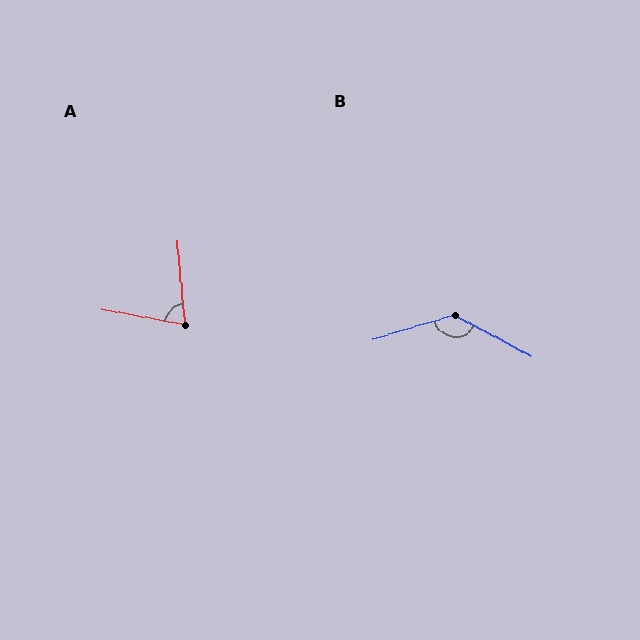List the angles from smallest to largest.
A (74°), B (135°).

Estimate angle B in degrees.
Approximately 135 degrees.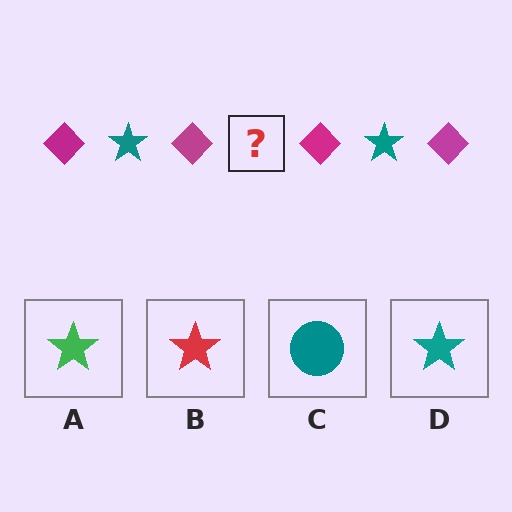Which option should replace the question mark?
Option D.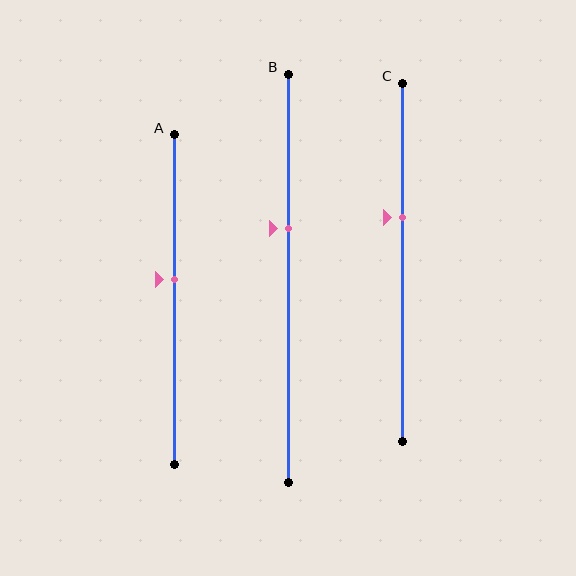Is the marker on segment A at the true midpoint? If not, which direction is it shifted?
No, the marker on segment A is shifted upward by about 6% of the segment length.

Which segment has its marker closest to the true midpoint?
Segment A has its marker closest to the true midpoint.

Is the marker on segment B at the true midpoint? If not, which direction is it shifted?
No, the marker on segment B is shifted upward by about 12% of the segment length.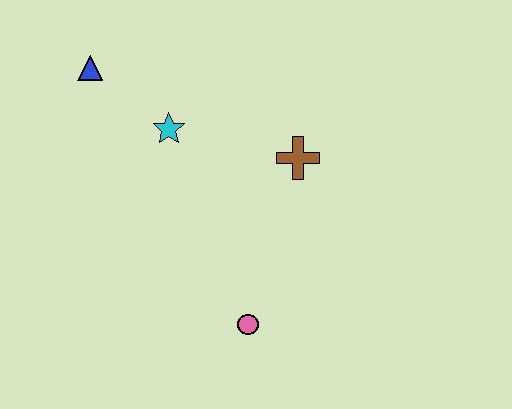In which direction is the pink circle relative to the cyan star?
The pink circle is below the cyan star.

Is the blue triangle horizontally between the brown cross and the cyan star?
No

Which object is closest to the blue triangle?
The cyan star is closest to the blue triangle.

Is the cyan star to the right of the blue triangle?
Yes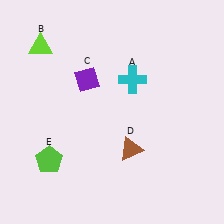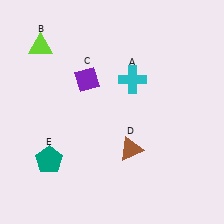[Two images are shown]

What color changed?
The pentagon (E) changed from lime in Image 1 to teal in Image 2.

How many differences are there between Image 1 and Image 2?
There is 1 difference between the two images.